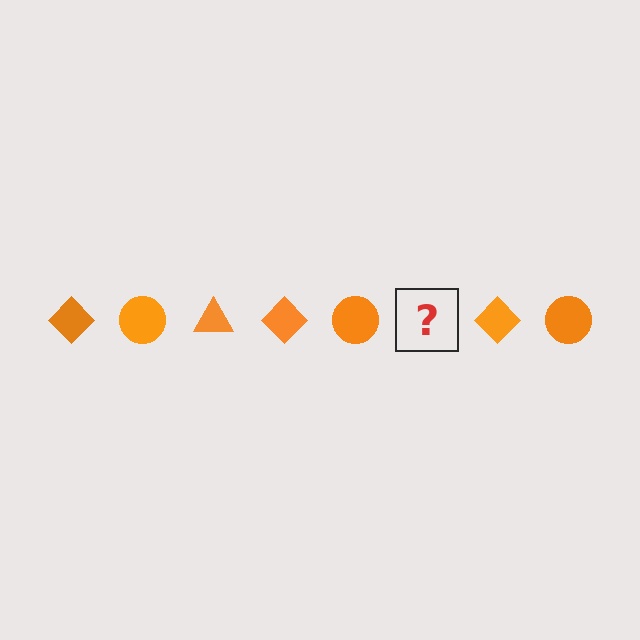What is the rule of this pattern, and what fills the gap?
The rule is that the pattern cycles through diamond, circle, triangle shapes in orange. The gap should be filled with an orange triangle.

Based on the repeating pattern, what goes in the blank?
The blank should be an orange triangle.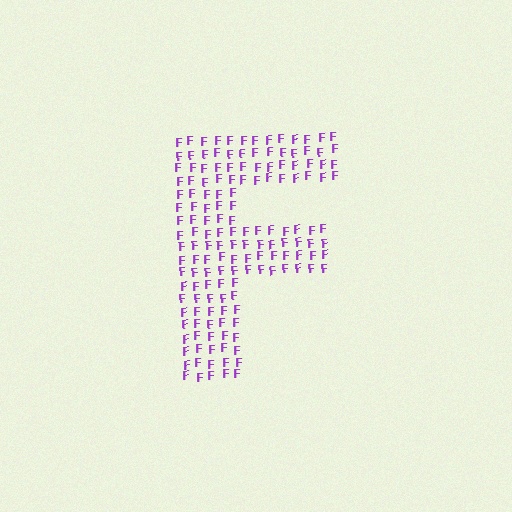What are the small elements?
The small elements are letter F's.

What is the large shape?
The large shape is the letter F.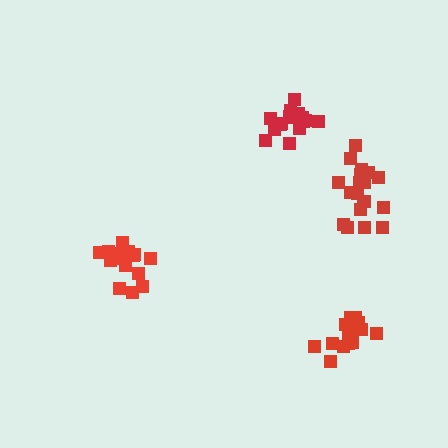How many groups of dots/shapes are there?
There are 4 groups.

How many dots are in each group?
Group 1: 18 dots, Group 2: 14 dots, Group 3: 15 dots, Group 4: 19 dots (66 total).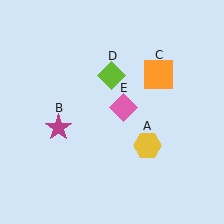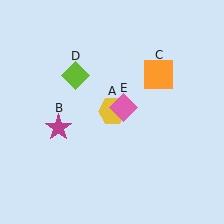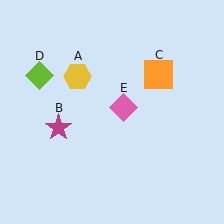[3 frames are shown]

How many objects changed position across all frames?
2 objects changed position: yellow hexagon (object A), lime diamond (object D).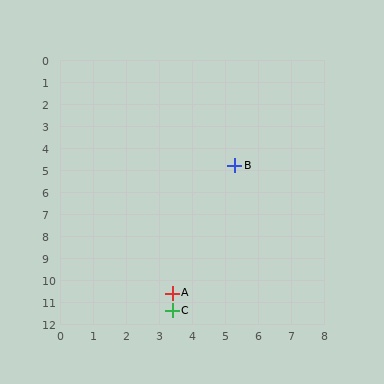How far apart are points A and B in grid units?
Points A and B are about 6.1 grid units apart.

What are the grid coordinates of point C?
Point C is at approximately (3.4, 11.4).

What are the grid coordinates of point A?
Point A is at approximately (3.4, 10.6).